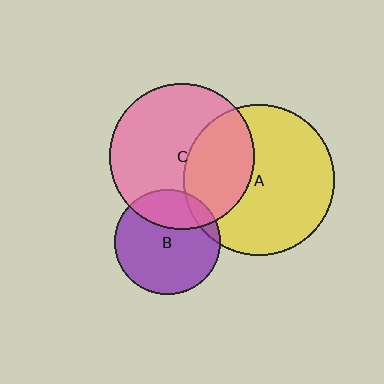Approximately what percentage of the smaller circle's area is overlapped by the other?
Approximately 10%.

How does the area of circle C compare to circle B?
Approximately 1.9 times.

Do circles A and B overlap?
Yes.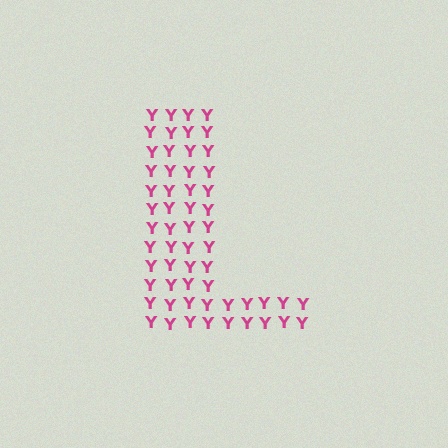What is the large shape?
The large shape is the letter L.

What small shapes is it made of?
It is made of small letter Y's.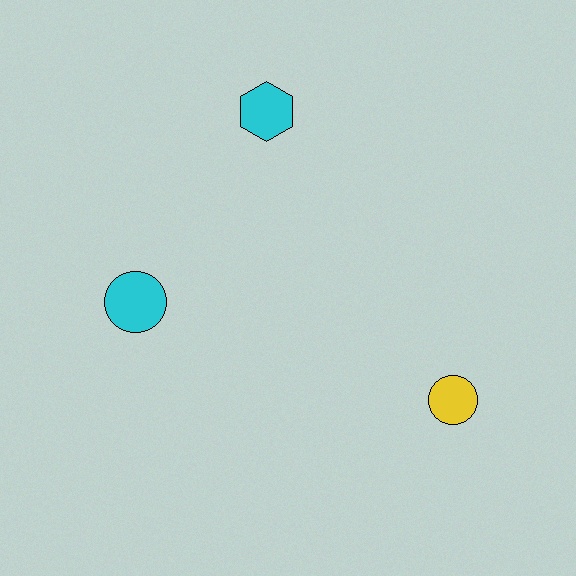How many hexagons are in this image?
There is 1 hexagon.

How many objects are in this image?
There are 3 objects.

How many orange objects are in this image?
There are no orange objects.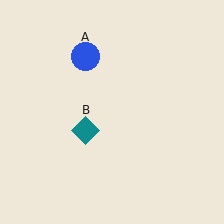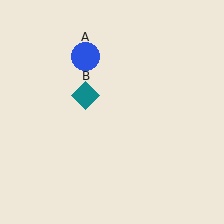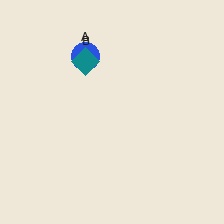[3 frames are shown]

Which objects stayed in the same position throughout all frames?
Blue circle (object A) remained stationary.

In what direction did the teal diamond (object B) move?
The teal diamond (object B) moved up.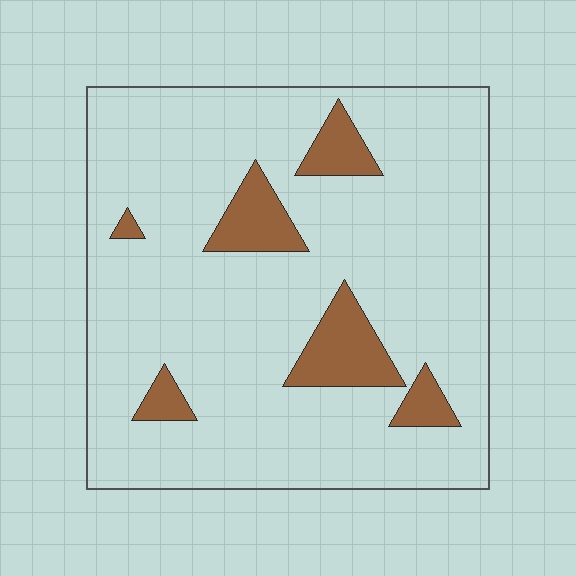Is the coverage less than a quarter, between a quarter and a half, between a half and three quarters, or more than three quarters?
Less than a quarter.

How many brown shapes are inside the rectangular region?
6.